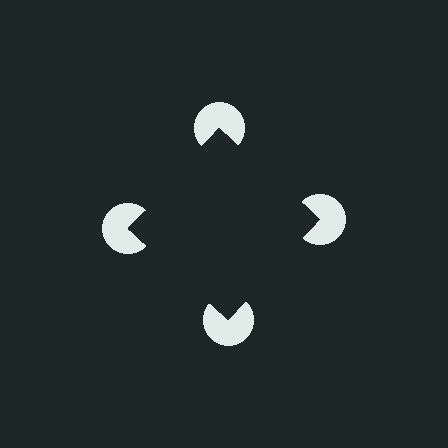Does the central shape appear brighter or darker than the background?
It typically appears slightly darker than the background, even though no actual brightness change is drawn.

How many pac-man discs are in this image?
There are 4 — one at each vertex of the illusory square.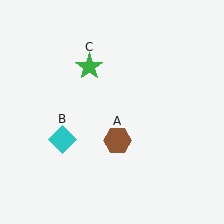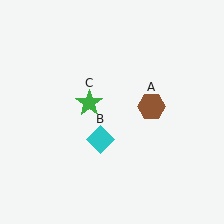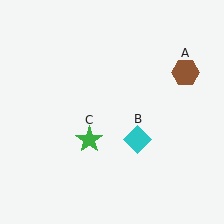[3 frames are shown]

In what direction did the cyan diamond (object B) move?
The cyan diamond (object B) moved right.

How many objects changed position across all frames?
3 objects changed position: brown hexagon (object A), cyan diamond (object B), green star (object C).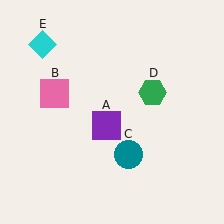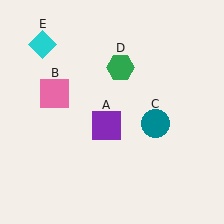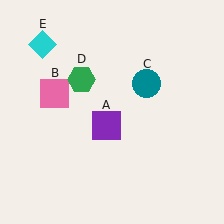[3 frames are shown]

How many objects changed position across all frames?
2 objects changed position: teal circle (object C), green hexagon (object D).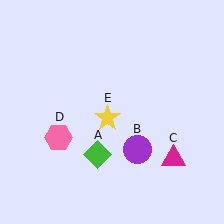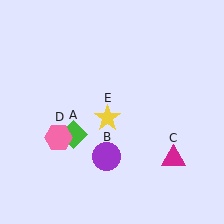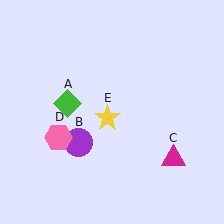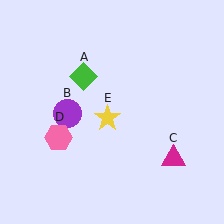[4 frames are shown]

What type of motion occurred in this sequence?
The green diamond (object A), purple circle (object B) rotated clockwise around the center of the scene.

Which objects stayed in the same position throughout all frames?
Magenta triangle (object C) and pink hexagon (object D) and yellow star (object E) remained stationary.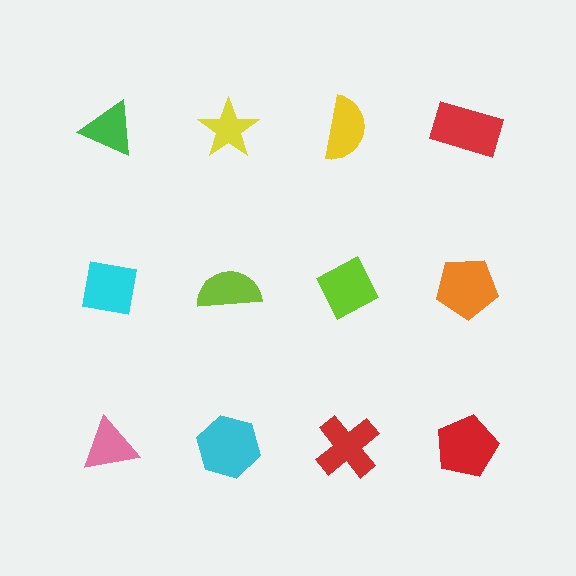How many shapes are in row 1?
4 shapes.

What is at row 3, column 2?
A cyan hexagon.